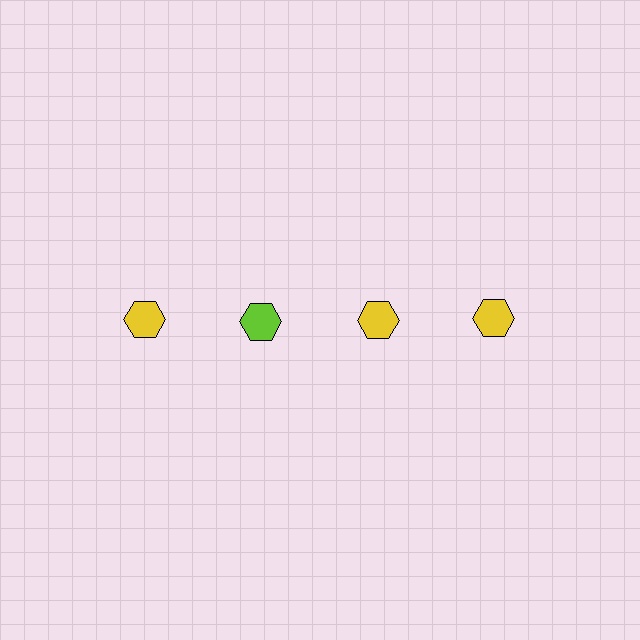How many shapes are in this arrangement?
There are 4 shapes arranged in a grid pattern.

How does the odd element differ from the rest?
It has a different color: lime instead of yellow.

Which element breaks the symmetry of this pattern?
The lime hexagon in the top row, second from left column breaks the symmetry. All other shapes are yellow hexagons.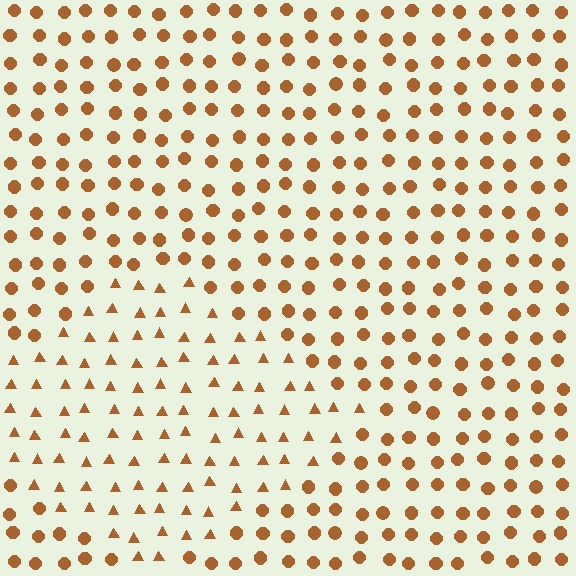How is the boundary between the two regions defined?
The boundary is defined by a change in element shape: triangles inside vs. circles outside. All elements share the same color and spacing.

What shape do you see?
I see a diamond.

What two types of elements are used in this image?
The image uses triangles inside the diamond region and circles outside it.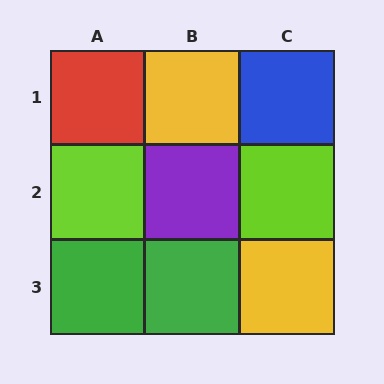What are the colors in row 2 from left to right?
Lime, purple, lime.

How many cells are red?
1 cell is red.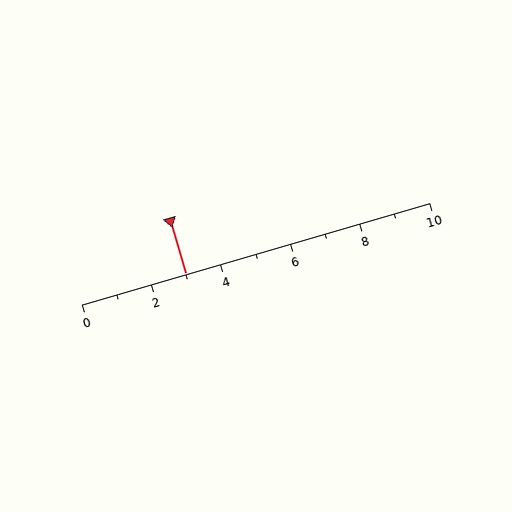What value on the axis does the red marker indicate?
The marker indicates approximately 3.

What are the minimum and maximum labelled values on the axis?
The axis runs from 0 to 10.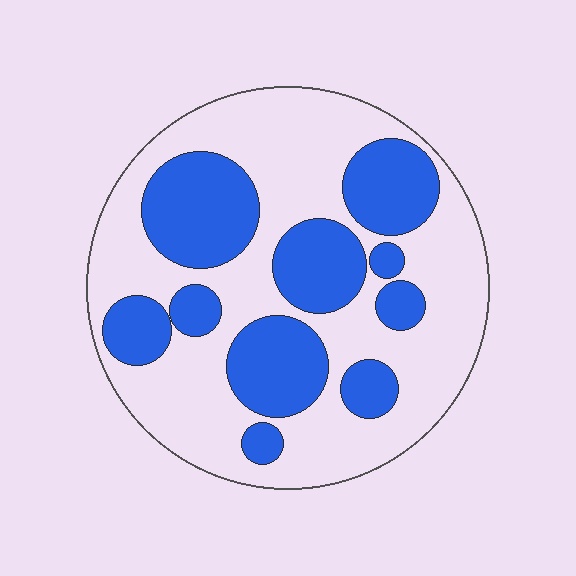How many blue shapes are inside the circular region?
10.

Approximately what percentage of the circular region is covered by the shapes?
Approximately 35%.